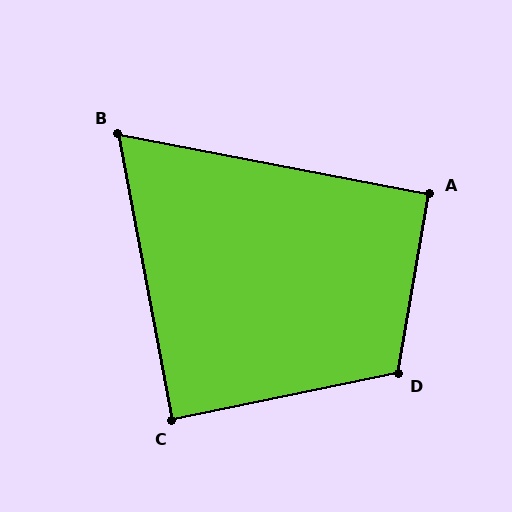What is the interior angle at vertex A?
Approximately 91 degrees (approximately right).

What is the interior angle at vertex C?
Approximately 89 degrees (approximately right).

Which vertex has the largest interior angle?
D, at approximately 112 degrees.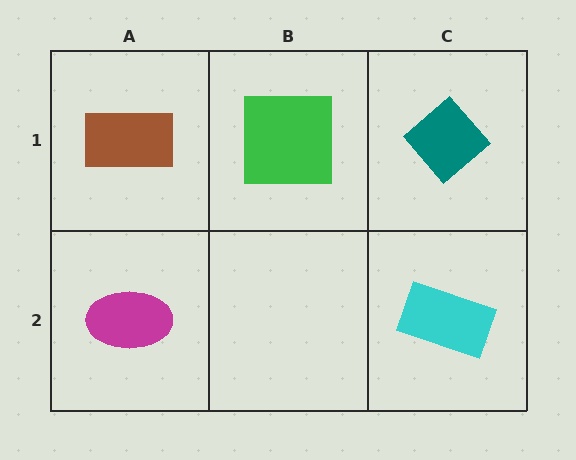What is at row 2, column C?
A cyan rectangle.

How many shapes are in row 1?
3 shapes.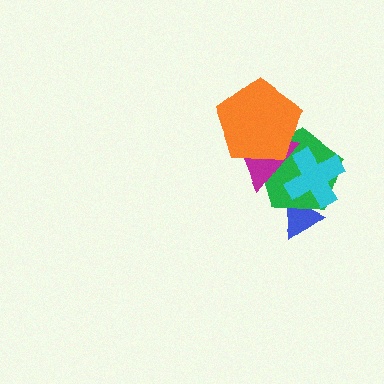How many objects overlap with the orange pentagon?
2 objects overlap with the orange pentagon.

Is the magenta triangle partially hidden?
Yes, it is partially covered by another shape.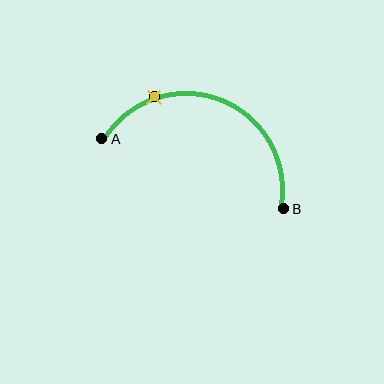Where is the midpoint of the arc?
The arc midpoint is the point on the curve farthest from the straight line joining A and B. It sits above that line.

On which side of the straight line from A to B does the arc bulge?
The arc bulges above the straight line connecting A and B.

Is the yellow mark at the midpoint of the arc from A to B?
No. The yellow mark lies on the arc but is closer to endpoint A. The arc midpoint would be at the point on the curve equidistant along the arc from both A and B.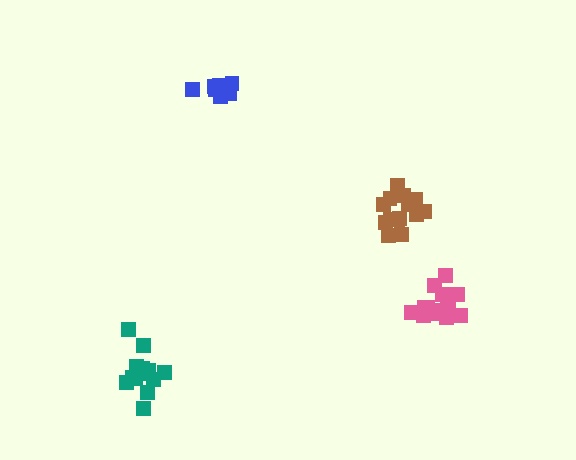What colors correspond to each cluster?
The clusters are colored: teal, pink, brown, blue.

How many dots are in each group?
Group 1: 14 dots, Group 2: 14 dots, Group 3: 14 dots, Group 4: 8 dots (50 total).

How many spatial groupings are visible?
There are 4 spatial groupings.